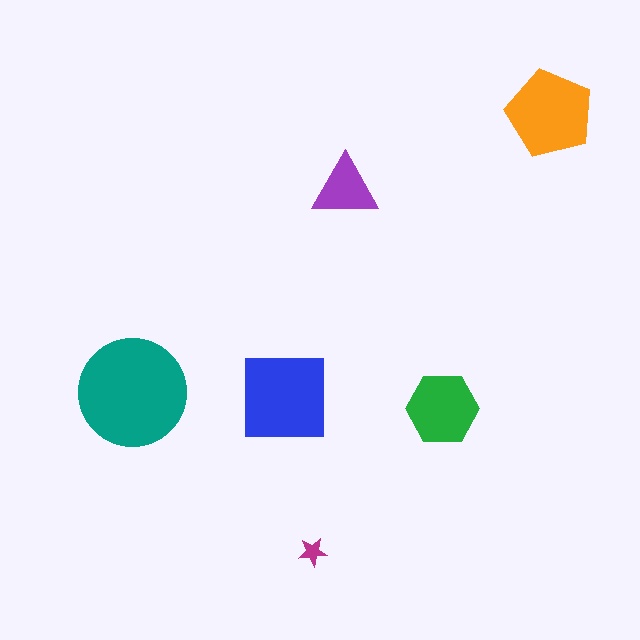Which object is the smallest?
The magenta star.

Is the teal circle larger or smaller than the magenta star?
Larger.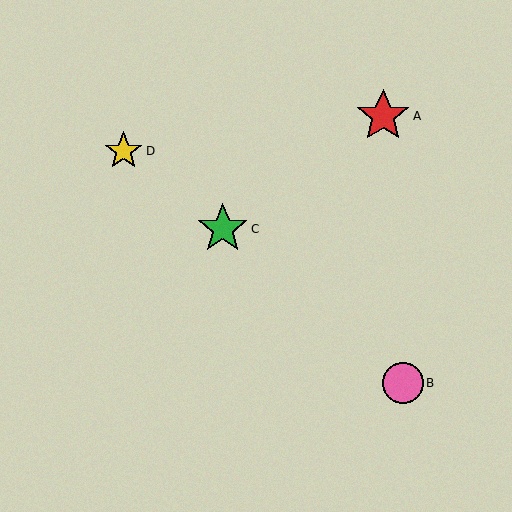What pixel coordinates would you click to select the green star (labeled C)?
Click at (223, 229) to select the green star C.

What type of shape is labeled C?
Shape C is a green star.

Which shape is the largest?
The red star (labeled A) is the largest.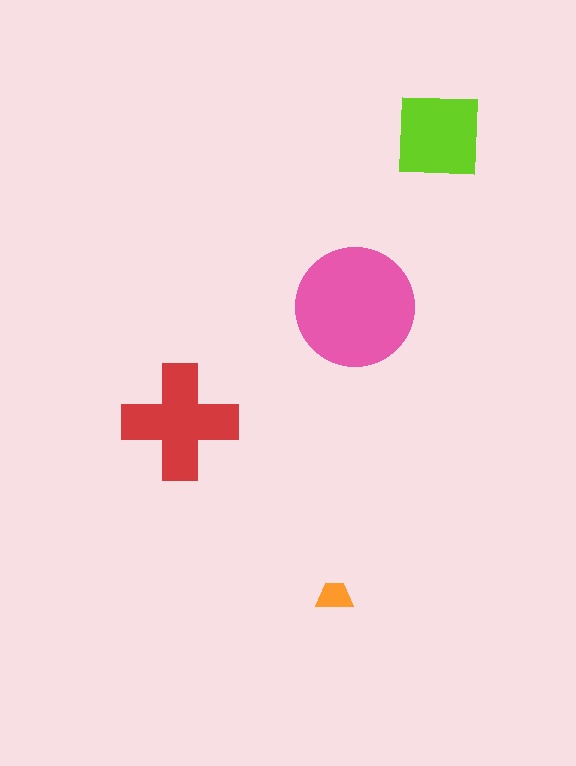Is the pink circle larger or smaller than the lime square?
Larger.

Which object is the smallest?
The orange trapezoid.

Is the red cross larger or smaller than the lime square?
Larger.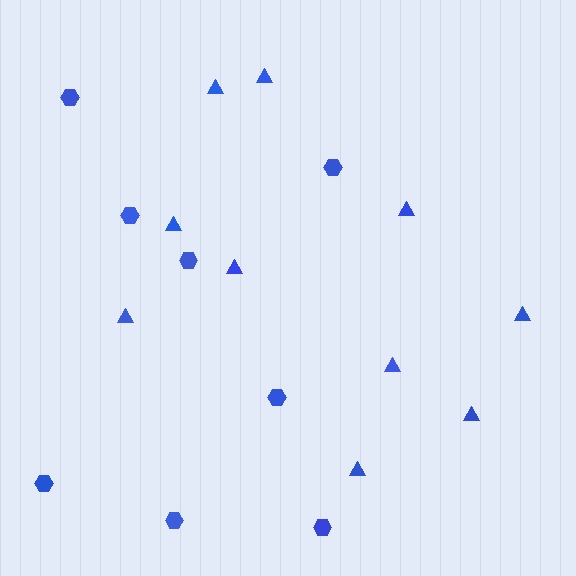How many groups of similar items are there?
There are 2 groups: one group of hexagons (8) and one group of triangles (10).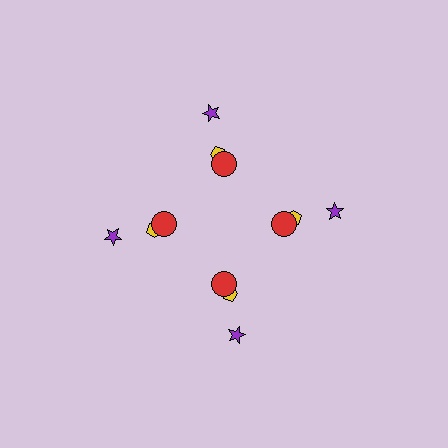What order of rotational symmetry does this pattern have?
This pattern has 4-fold rotational symmetry.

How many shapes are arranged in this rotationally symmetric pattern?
There are 12 shapes, arranged in 4 groups of 3.